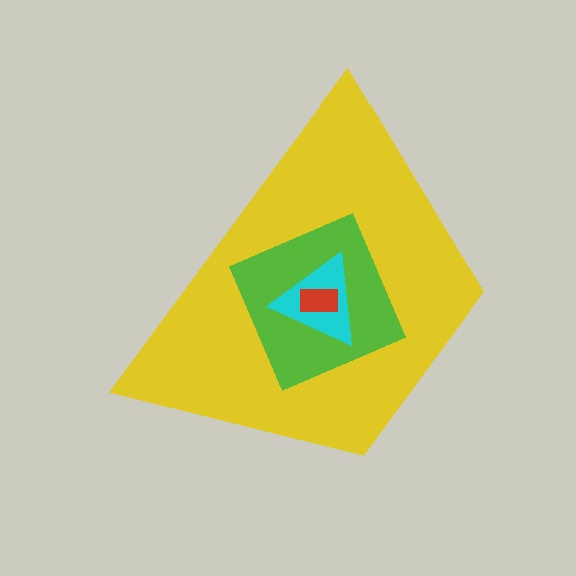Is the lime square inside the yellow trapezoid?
Yes.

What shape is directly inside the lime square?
The cyan triangle.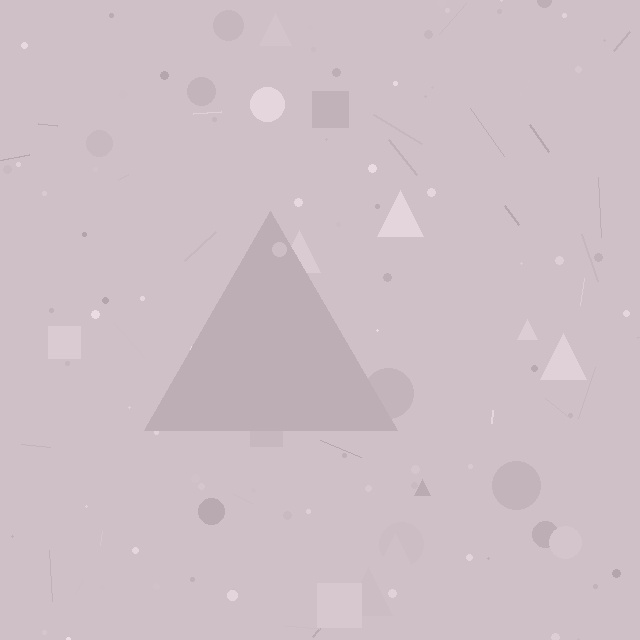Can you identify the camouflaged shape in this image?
The camouflaged shape is a triangle.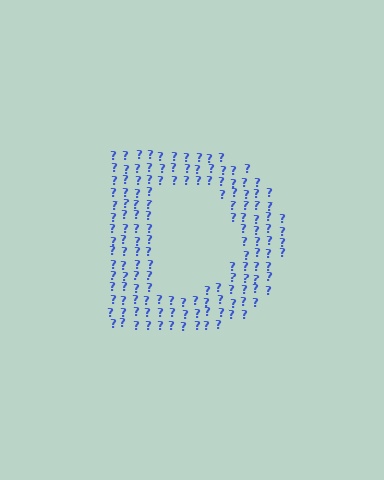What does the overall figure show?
The overall figure shows the letter D.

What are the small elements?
The small elements are question marks.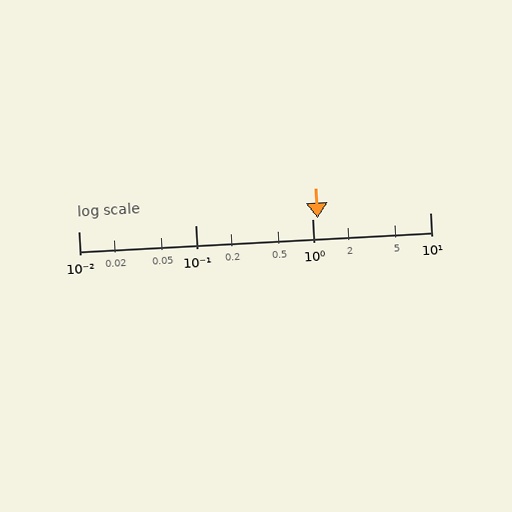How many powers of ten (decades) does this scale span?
The scale spans 3 decades, from 0.01 to 10.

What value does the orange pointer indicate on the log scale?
The pointer indicates approximately 1.1.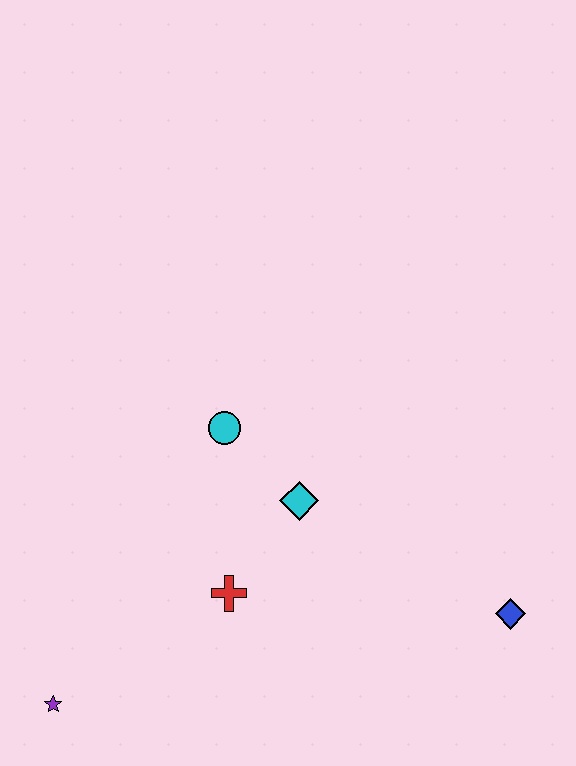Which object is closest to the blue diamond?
The cyan diamond is closest to the blue diamond.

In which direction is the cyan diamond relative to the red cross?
The cyan diamond is above the red cross.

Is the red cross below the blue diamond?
No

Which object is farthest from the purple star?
The blue diamond is farthest from the purple star.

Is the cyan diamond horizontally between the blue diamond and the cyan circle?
Yes